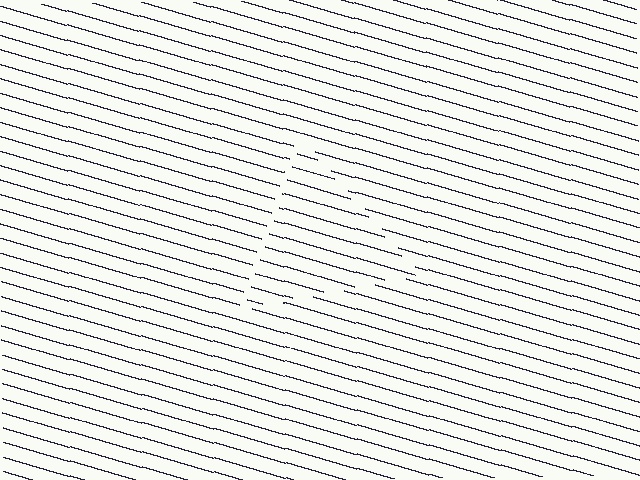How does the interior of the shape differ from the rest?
The interior of the shape contains the same grating, shifted by half a period — the contour is defined by the phase discontinuity where line-ends from the inner and outer gratings abut.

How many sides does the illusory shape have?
3 sides — the line-ends trace a triangle.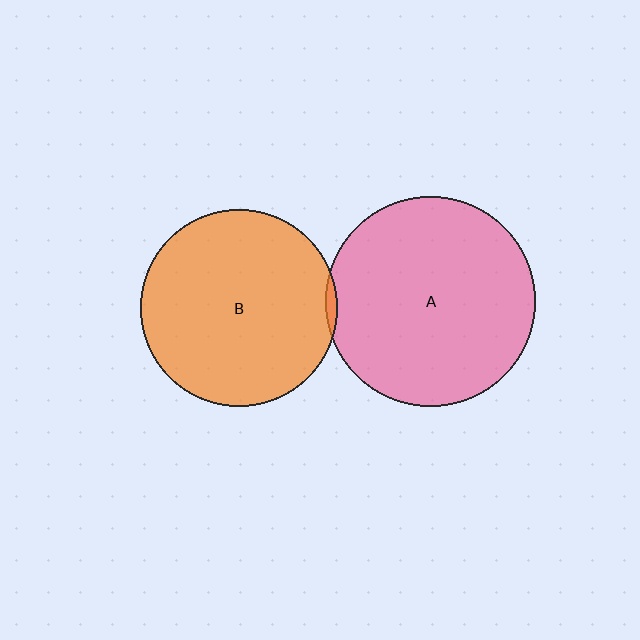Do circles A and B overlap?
Yes.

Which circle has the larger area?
Circle A (pink).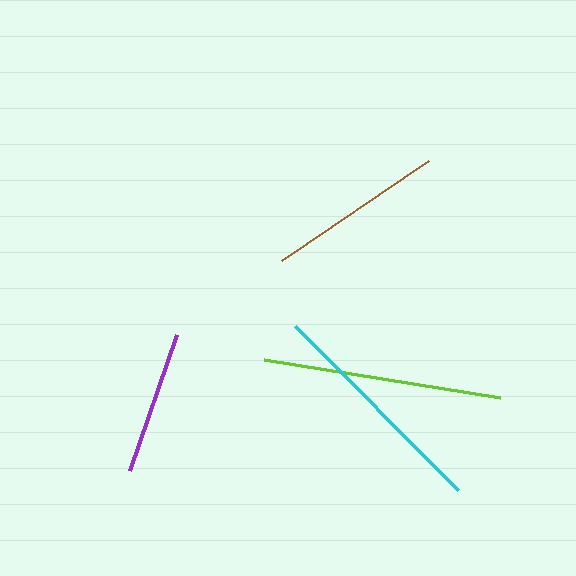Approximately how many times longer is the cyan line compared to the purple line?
The cyan line is approximately 1.6 times the length of the purple line.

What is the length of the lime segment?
The lime segment is approximately 239 pixels long.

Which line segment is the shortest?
The purple line is the shortest at approximately 144 pixels.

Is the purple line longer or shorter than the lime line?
The lime line is longer than the purple line.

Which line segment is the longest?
The lime line is the longest at approximately 239 pixels.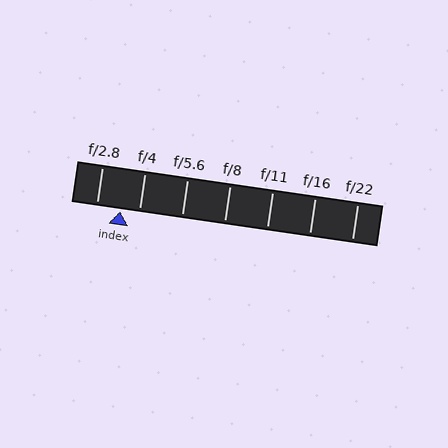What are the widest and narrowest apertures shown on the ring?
The widest aperture shown is f/2.8 and the narrowest is f/22.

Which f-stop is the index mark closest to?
The index mark is closest to f/4.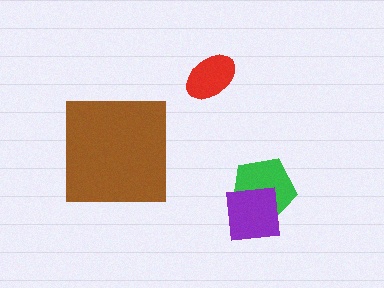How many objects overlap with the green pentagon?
1 object overlaps with the green pentagon.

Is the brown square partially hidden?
No, no other shape covers it.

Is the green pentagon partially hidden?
Yes, it is partially covered by another shape.